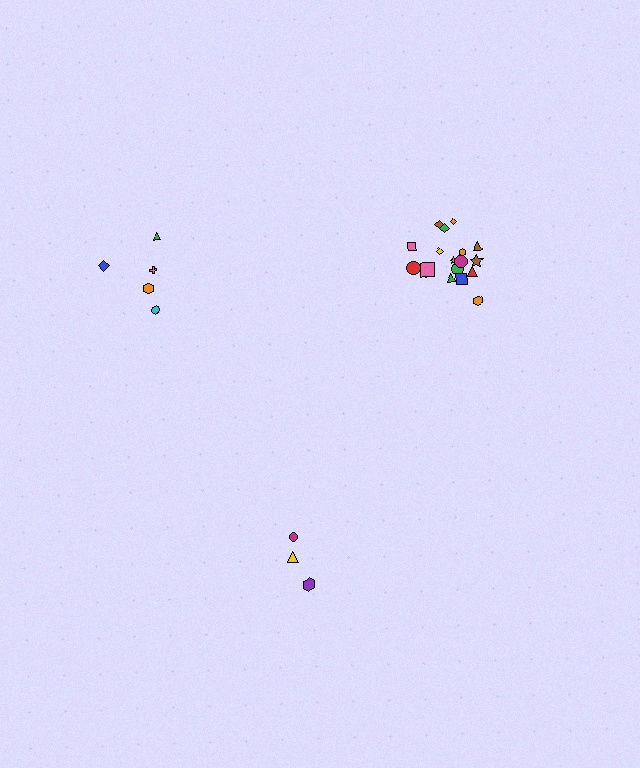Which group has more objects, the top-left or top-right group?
The top-right group.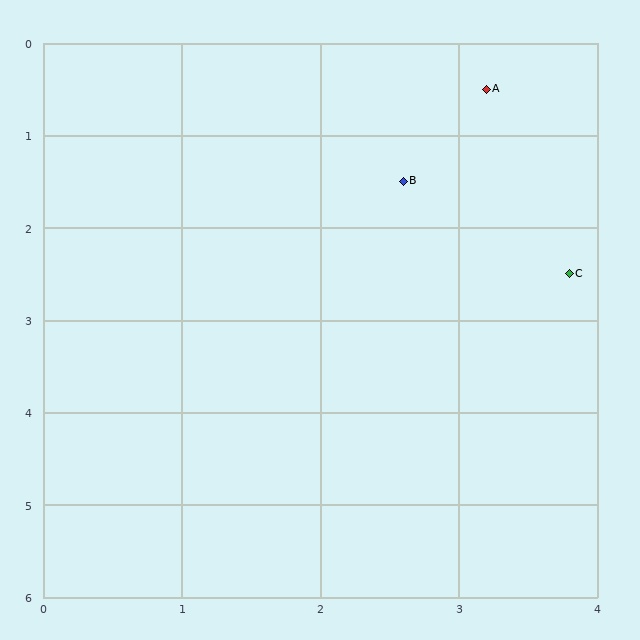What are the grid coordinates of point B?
Point B is at approximately (2.6, 1.5).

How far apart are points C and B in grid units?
Points C and B are about 1.6 grid units apart.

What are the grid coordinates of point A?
Point A is at approximately (3.2, 0.5).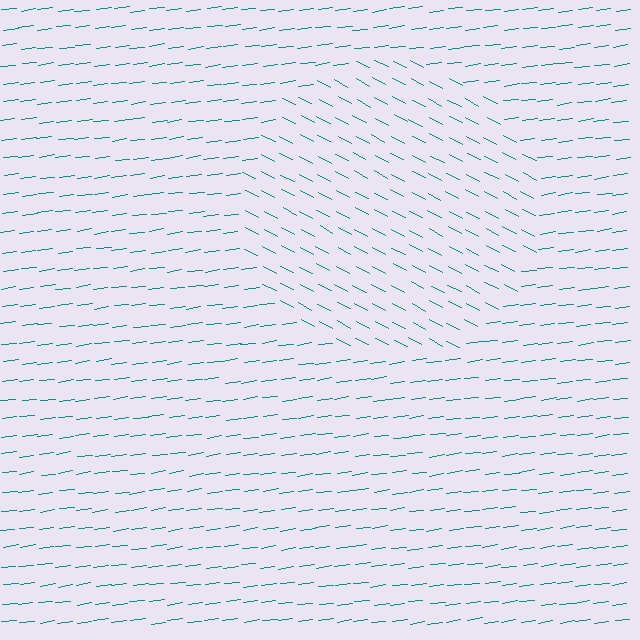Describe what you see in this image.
The image is filled with small teal line segments. A circle region in the image has lines oriented differently from the surrounding lines, creating a visible texture boundary.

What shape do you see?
I see a circle.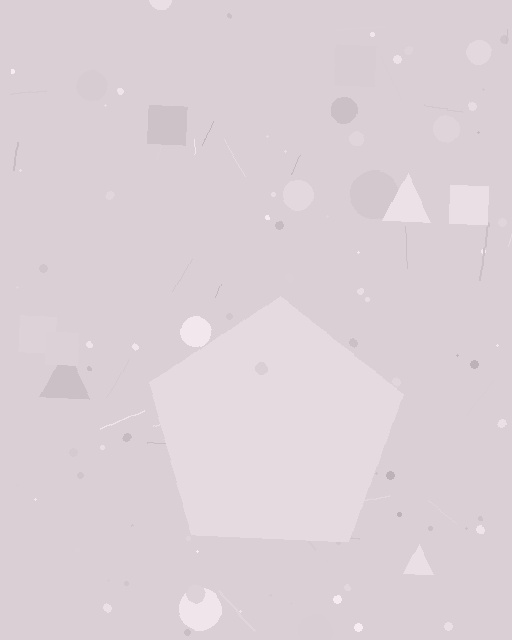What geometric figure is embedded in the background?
A pentagon is embedded in the background.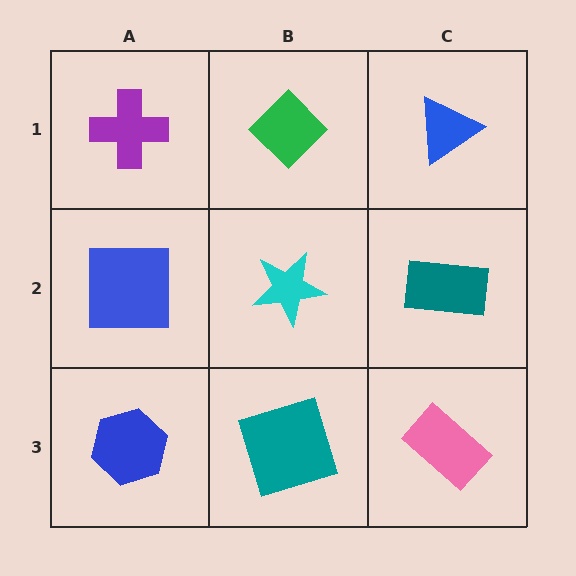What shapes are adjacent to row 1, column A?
A blue square (row 2, column A), a green diamond (row 1, column B).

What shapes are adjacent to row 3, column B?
A cyan star (row 2, column B), a blue hexagon (row 3, column A), a pink rectangle (row 3, column C).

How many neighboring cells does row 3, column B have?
3.